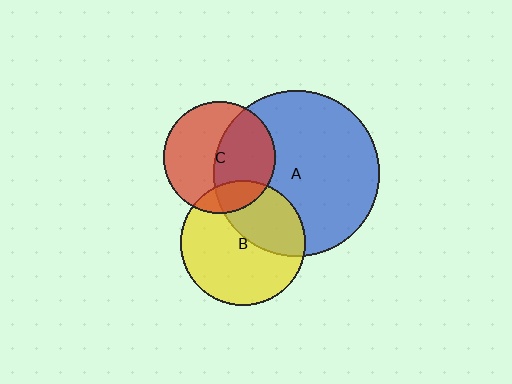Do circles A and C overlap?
Yes.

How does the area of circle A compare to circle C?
Approximately 2.2 times.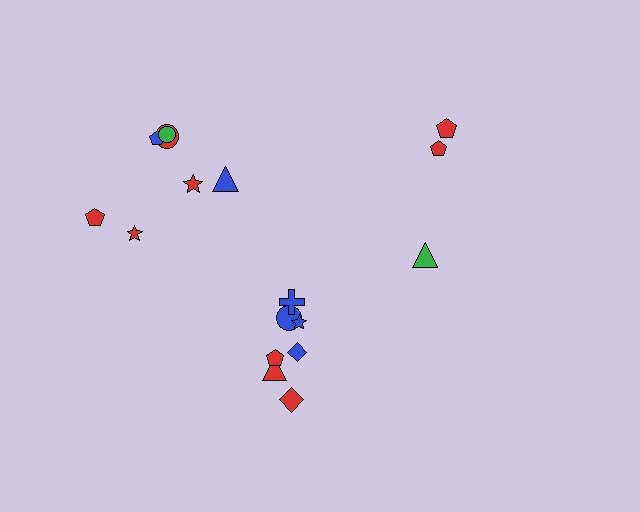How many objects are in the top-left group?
There are 7 objects.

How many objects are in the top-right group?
There are 3 objects.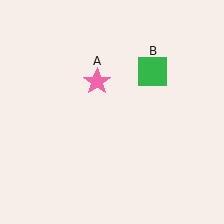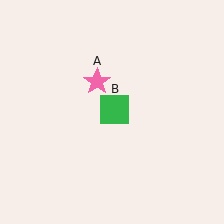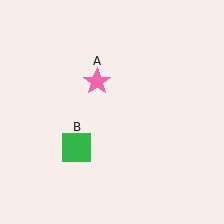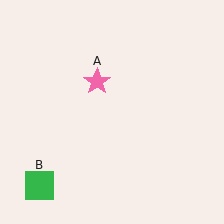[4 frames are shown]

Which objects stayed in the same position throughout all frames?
Pink star (object A) remained stationary.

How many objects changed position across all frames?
1 object changed position: green square (object B).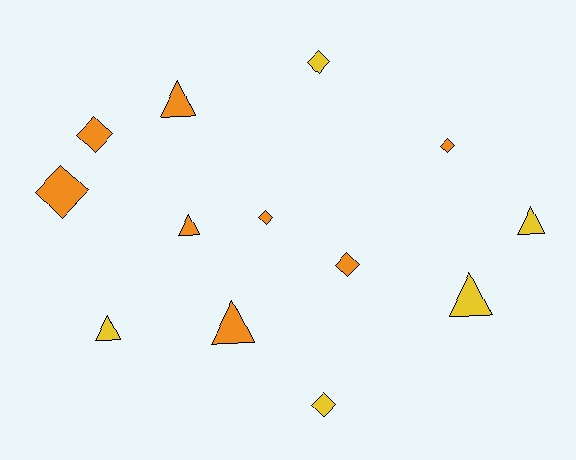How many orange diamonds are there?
There are 5 orange diamonds.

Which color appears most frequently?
Orange, with 8 objects.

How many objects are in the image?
There are 13 objects.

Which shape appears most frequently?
Diamond, with 7 objects.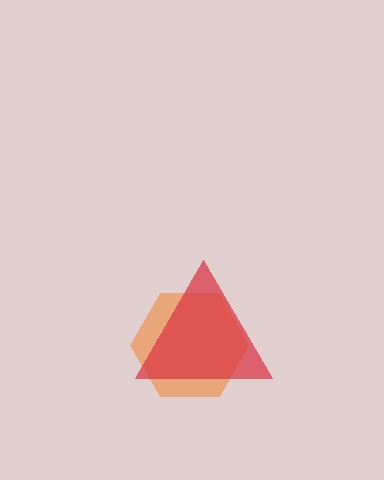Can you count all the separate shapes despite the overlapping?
Yes, there are 2 separate shapes.